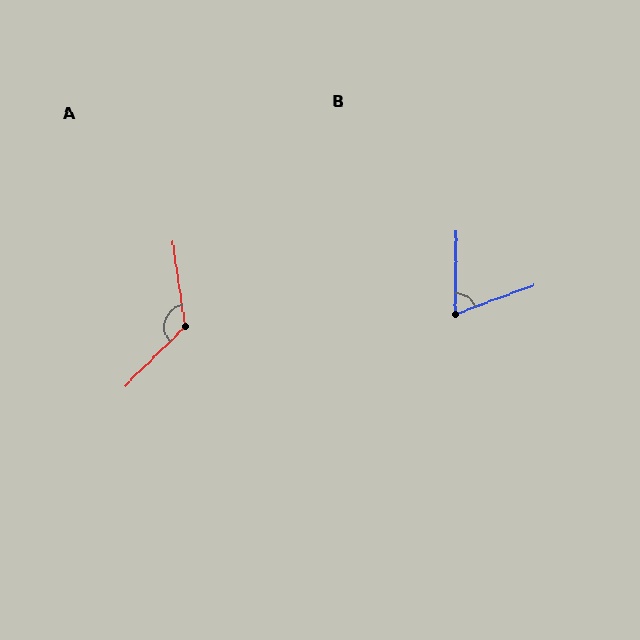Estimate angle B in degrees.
Approximately 69 degrees.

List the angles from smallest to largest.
B (69°), A (126°).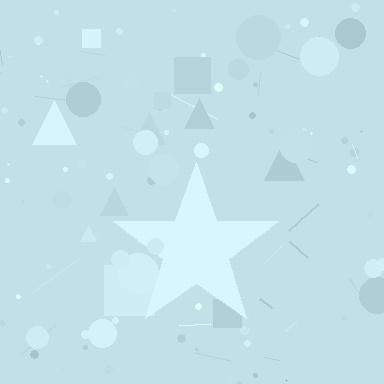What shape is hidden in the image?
A star is hidden in the image.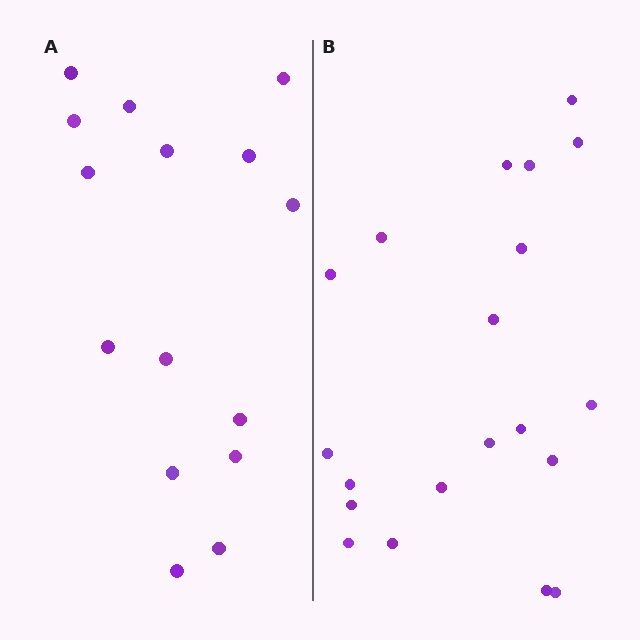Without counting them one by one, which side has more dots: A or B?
Region B (the right region) has more dots.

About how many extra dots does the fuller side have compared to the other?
Region B has about 5 more dots than region A.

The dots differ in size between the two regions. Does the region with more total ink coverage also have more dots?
No. Region A has more total ink coverage because its dots are larger, but region B actually contains more individual dots. Total area can be misleading — the number of items is what matters here.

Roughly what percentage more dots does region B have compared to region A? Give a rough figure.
About 35% more.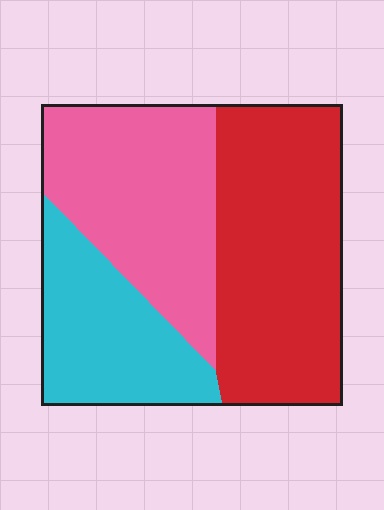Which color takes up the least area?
Cyan, at roughly 25%.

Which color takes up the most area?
Red, at roughly 40%.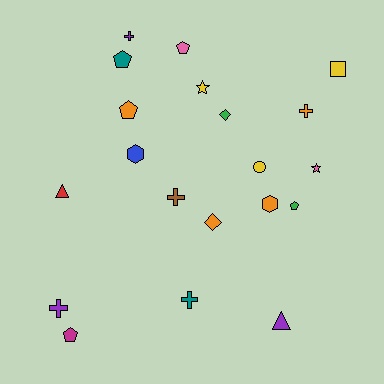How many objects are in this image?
There are 20 objects.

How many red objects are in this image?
There is 1 red object.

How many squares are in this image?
There is 1 square.